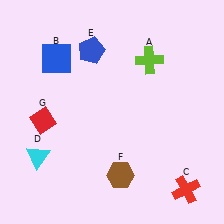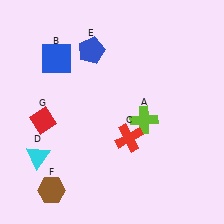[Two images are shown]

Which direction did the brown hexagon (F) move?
The brown hexagon (F) moved left.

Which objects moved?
The objects that moved are: the lime cross (A), the red cross (C), the brown hexagon (F).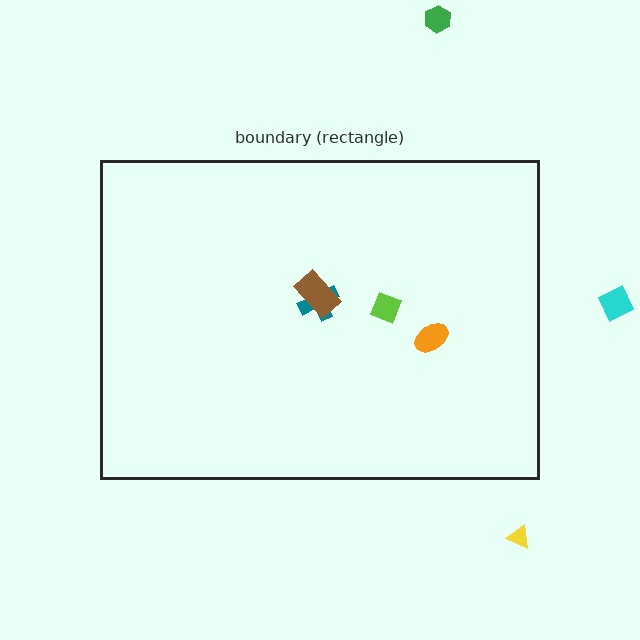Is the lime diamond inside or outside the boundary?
Inside.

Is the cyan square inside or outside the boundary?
Outside.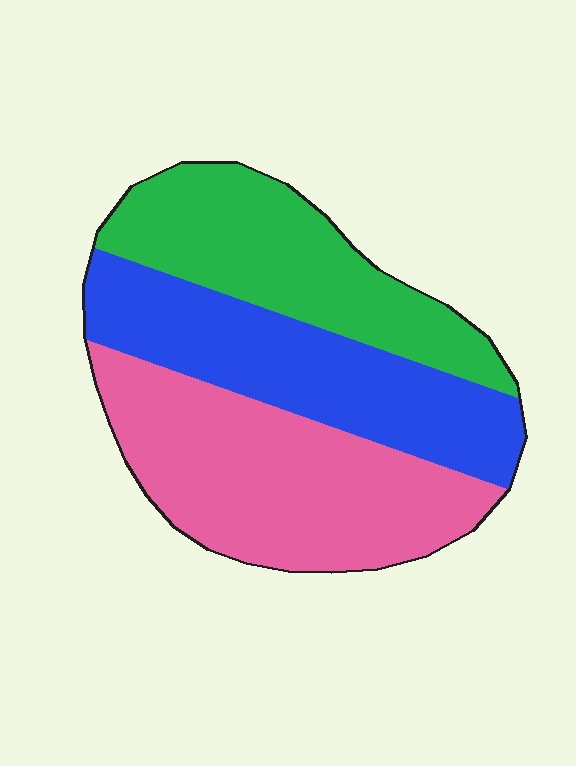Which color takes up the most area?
Pink, at roughly 40%.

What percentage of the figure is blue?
Blue covers 32% of the figure.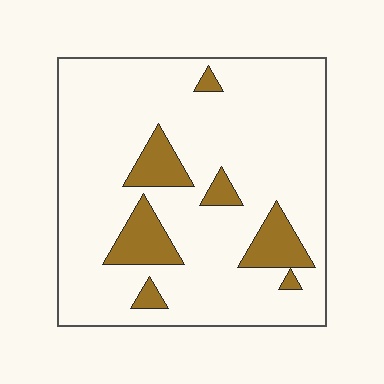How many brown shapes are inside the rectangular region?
7.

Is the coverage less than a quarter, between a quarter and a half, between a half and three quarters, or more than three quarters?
Less than a quarter.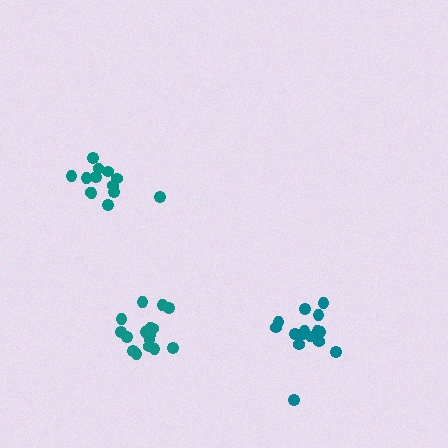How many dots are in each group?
Group 1: 16 dots, Group 2: 17 dots, Group 3: 13 dots (46 total).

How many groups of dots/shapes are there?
There are 3 groups.